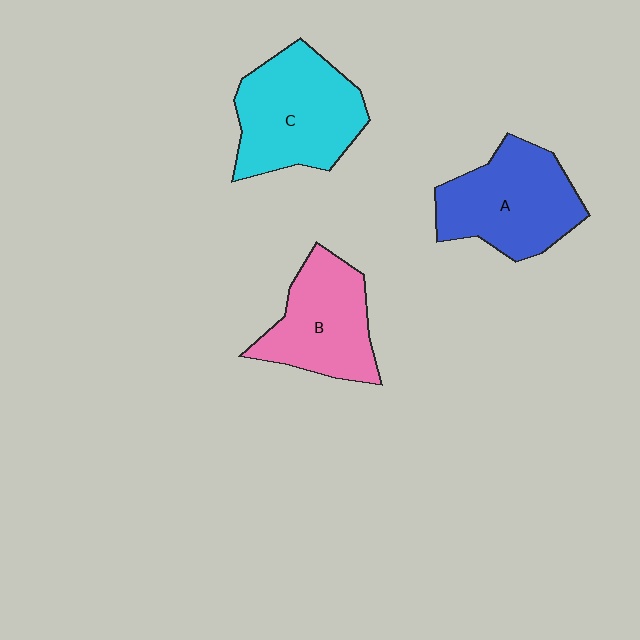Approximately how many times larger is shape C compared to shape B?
Approximately 1.2 times.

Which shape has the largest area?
Shape C (cyan).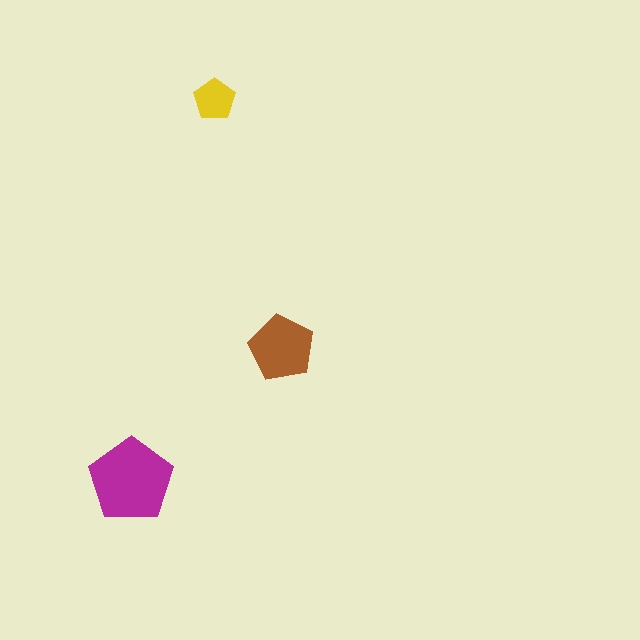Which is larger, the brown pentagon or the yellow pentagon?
The brown one.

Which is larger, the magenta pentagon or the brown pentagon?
The magenta one.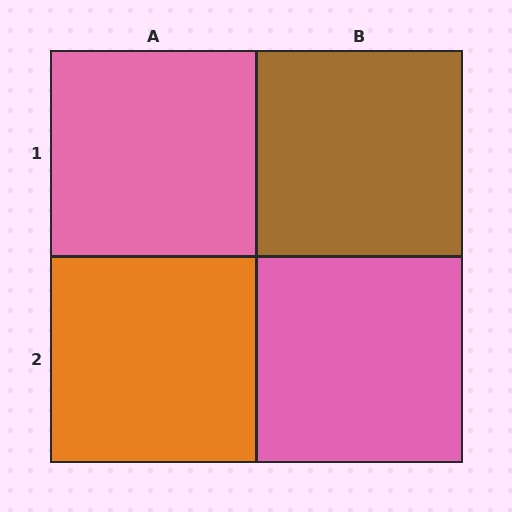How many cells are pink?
2 cells are pink.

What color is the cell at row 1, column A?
Pink.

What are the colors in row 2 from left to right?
Orange, pink.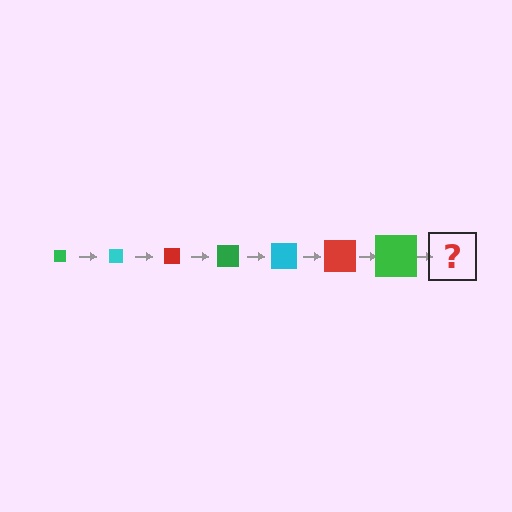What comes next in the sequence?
The next element should be a cyan square, larger than the previous one.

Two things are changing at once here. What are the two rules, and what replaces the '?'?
The two rules are that the square grows larger each step and the color cycles through green, cyan, and red. The '?' should be a cyan square, larger than the previous one.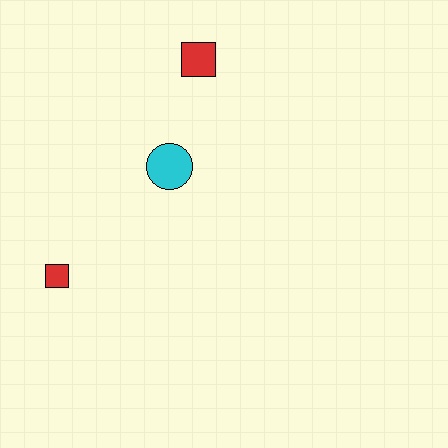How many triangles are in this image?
There are no triangles.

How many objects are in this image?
There are 3 objects.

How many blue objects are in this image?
There are no blue objects.